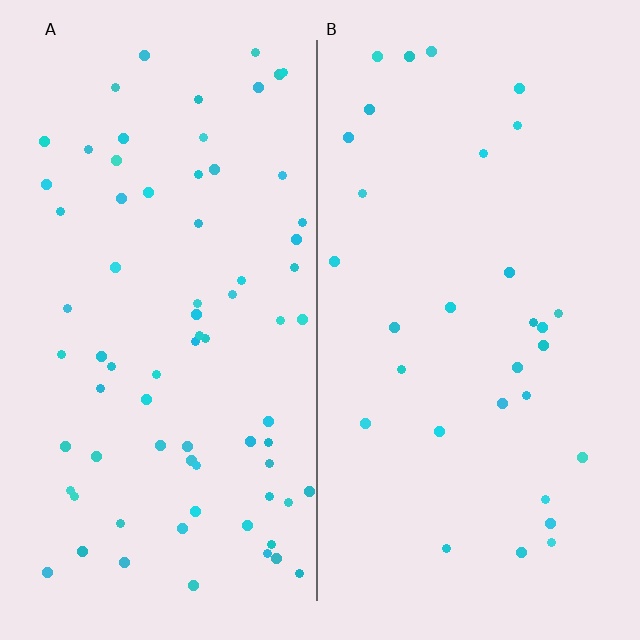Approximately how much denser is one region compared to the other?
Approximately 2.4× — region A over region B.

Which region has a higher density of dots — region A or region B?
A (the left).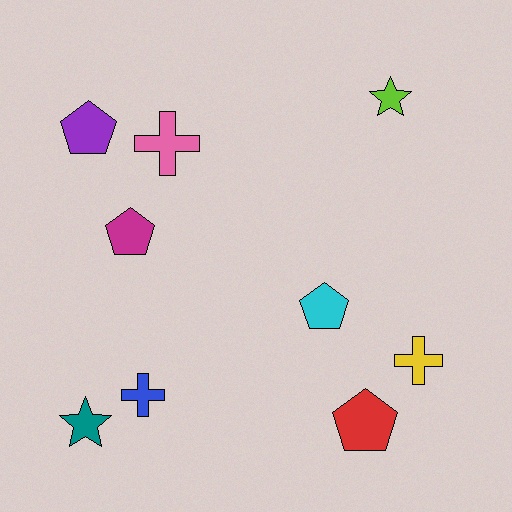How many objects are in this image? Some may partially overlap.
There are 9 objects.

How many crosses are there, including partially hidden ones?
There are 3 crosses.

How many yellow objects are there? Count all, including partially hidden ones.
There is 1 yellow object.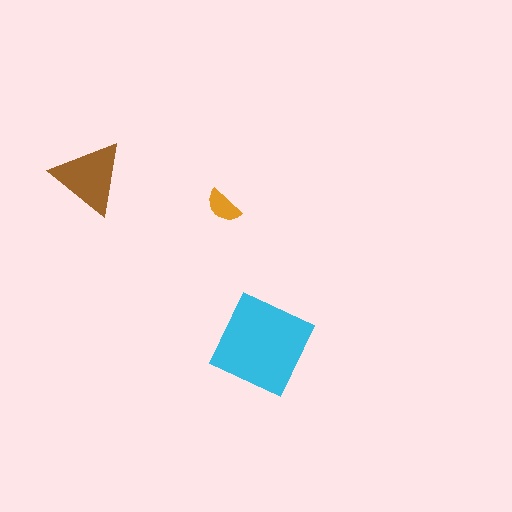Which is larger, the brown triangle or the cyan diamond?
The cyan diamond.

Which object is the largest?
The cyan diamond.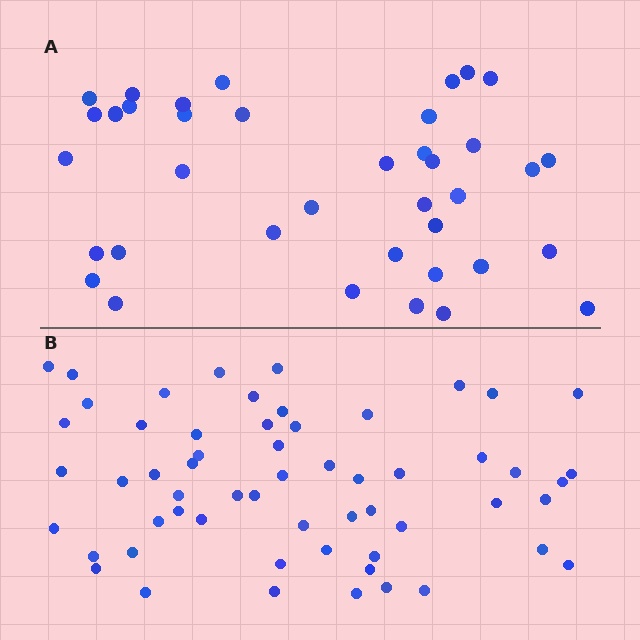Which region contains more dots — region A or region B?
Region B (the bottom region) has more dots.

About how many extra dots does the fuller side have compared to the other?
Region B has approximately 20 more dots than region A.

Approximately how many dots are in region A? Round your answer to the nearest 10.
About 40 dots. (The exact count is 38, which rounds to 40.)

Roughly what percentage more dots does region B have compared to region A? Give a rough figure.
About 55% more.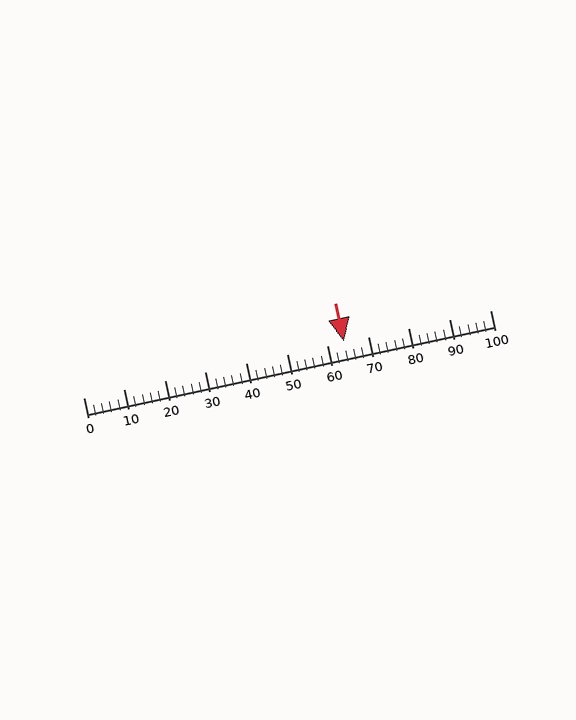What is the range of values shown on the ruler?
The ruler shows values from 0 to 100.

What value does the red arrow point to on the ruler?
The red arrow points to approximately 64.